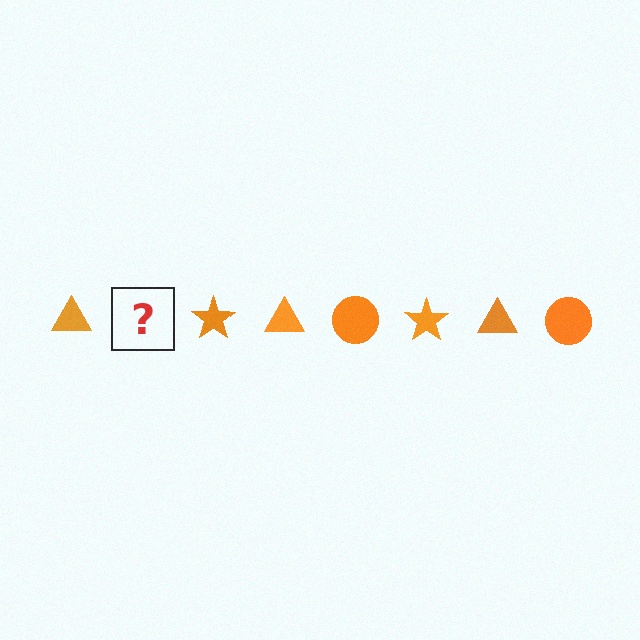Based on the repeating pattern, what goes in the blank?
The blank should be an orange circle.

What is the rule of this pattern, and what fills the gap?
The rule is that the pattern cycles through triangle, circle, star shapes in orange. The gap should be filled with an orange circle.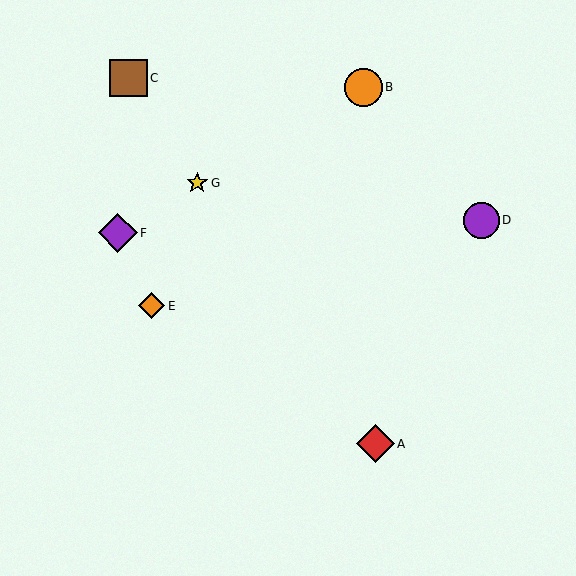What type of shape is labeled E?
Shape E is an orange diamond.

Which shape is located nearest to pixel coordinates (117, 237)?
The purple diamond (labeled F) at (118, 233) is nearest to that location.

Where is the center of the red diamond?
The center of the red diamond is at (376, 444).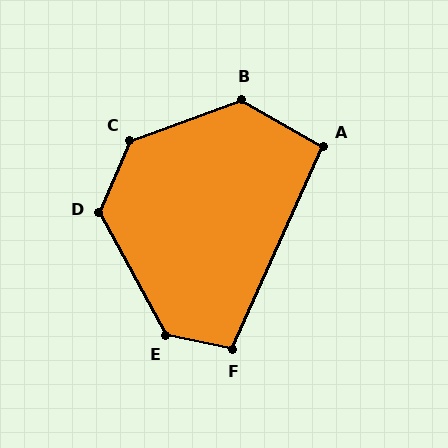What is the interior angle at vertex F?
Approximately 102 degrees (obtuse).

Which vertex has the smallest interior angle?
A, at approximately 96 degrees.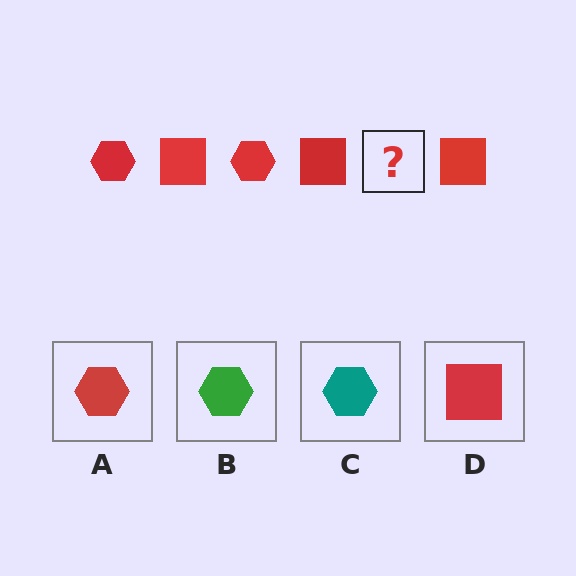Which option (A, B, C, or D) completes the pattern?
A.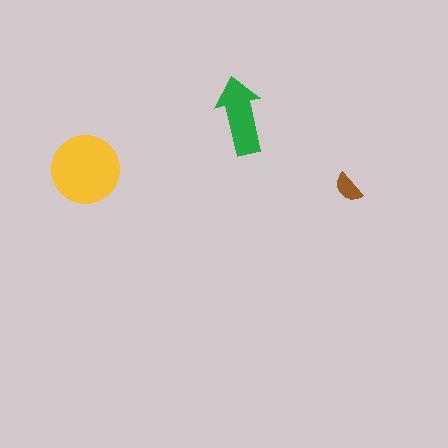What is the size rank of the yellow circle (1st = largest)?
1st.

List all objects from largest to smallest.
The yellow circle, the green arrow, the brown semicircle.